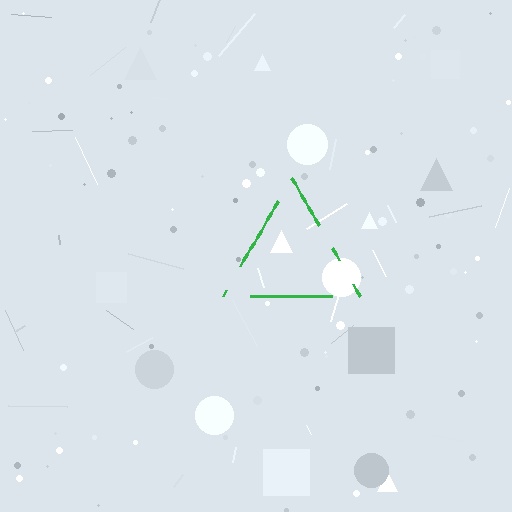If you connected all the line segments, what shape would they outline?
They would outline a triangle.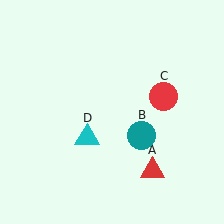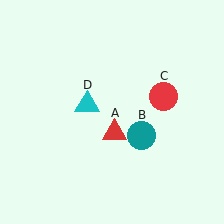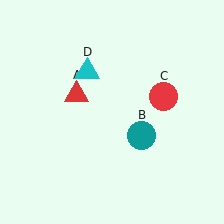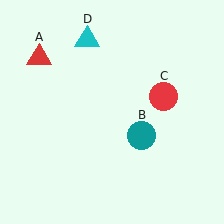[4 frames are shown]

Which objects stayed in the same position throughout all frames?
Teal circle (object B) and red circle (object C) remained stationary.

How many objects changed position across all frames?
2 objects changed position: red triangle (object A), cyan triangle (object D).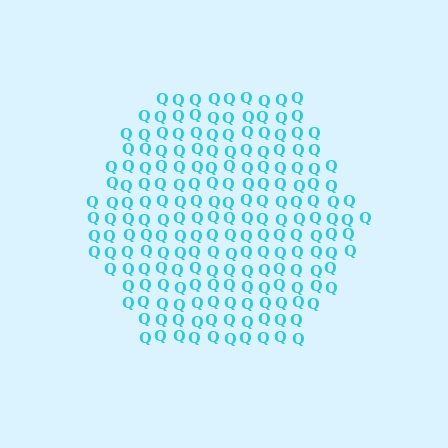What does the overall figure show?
The overall figure shows a hexagon.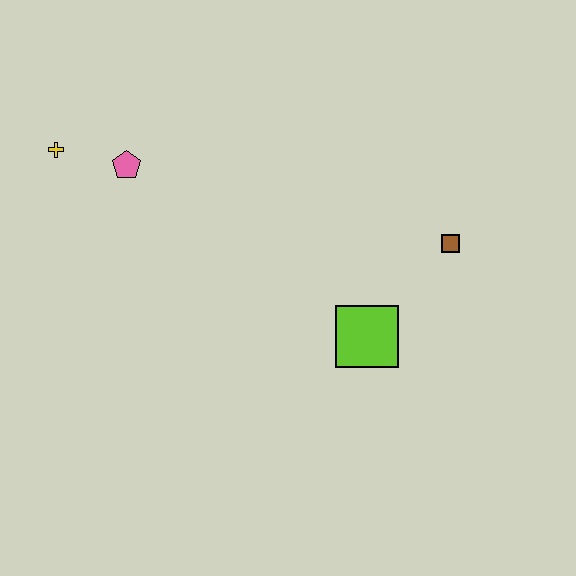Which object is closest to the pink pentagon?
The yellow cross is closest to the pink pentagon.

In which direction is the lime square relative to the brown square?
The lime square is below the brown square.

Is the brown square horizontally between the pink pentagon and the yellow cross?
No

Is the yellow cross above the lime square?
Yes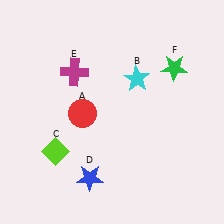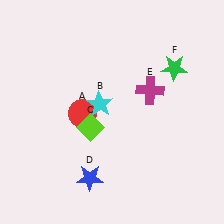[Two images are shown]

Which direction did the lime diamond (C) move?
The lime diamond (C) moved right.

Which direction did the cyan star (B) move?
The cyan star (B) moved left.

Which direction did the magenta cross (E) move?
The magenta cross (E) moved right.